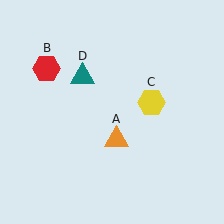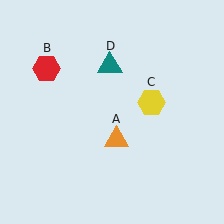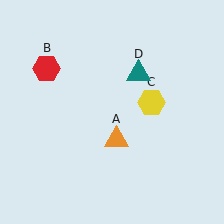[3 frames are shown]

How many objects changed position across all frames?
1 object changed position: teal triangle (object D).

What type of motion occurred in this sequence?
The teal triangle (object D) rotated clockwise around the center of the scene.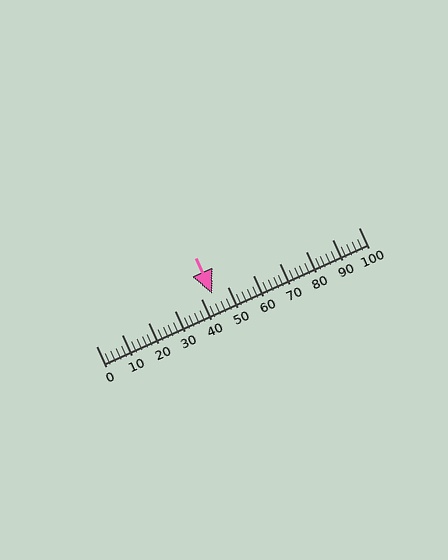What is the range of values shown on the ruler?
The ruler shows values from 0 to 100.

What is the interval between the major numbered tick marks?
The major tick marks are spaced 10 units apart.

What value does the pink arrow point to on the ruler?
The pink arrow points to approximately 44.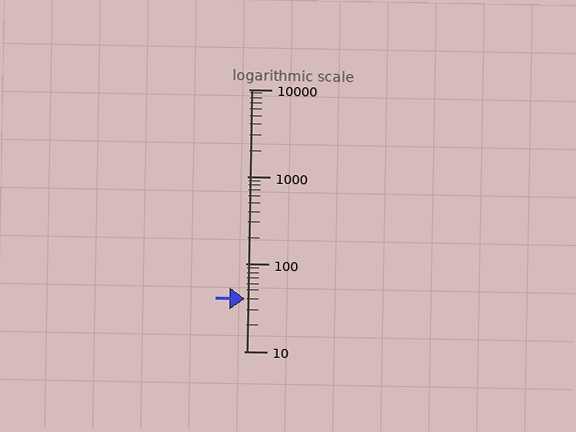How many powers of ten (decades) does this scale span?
The scale spans 3 decades, from 10 to 10000.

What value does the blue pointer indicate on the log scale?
The pointer indicates approximately 40.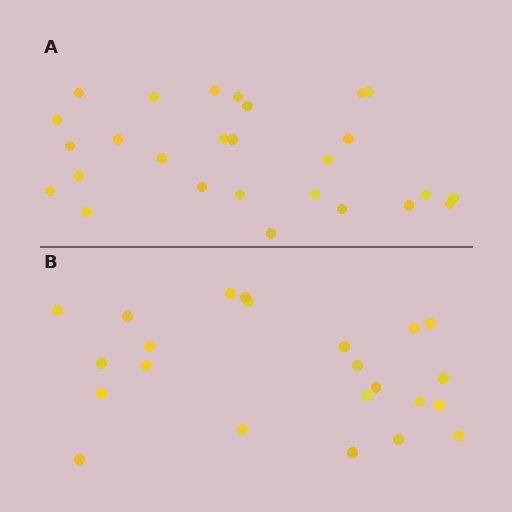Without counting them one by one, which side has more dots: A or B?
Region A (the top region) has more dots.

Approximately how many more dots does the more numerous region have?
Region A has about 4 more dots than region B.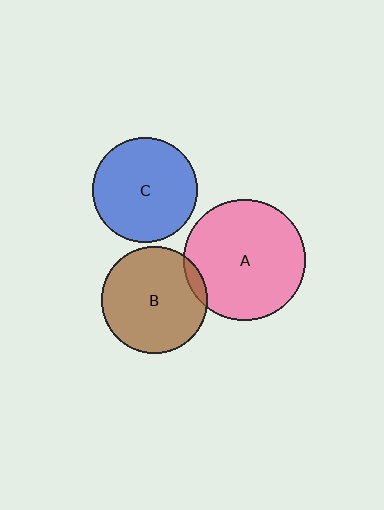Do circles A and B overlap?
Yes.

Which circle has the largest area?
Circle A (pink).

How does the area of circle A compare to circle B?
Approximately 1.3 times.